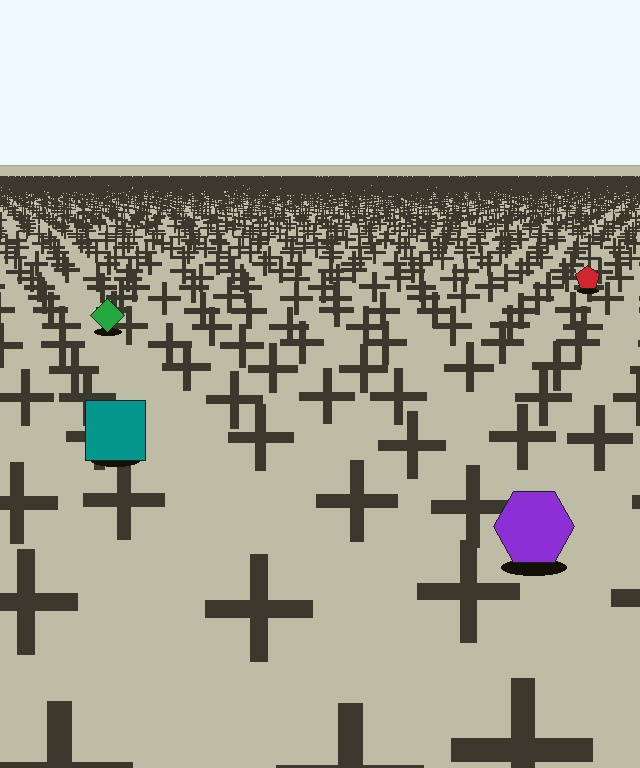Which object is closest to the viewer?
The purple hexagon is closest. The texture marks near it are larger and more spread out.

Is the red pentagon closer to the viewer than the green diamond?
No. The green diamond is closer — you can tell from the texture gradient: the ground texture is coarser near it.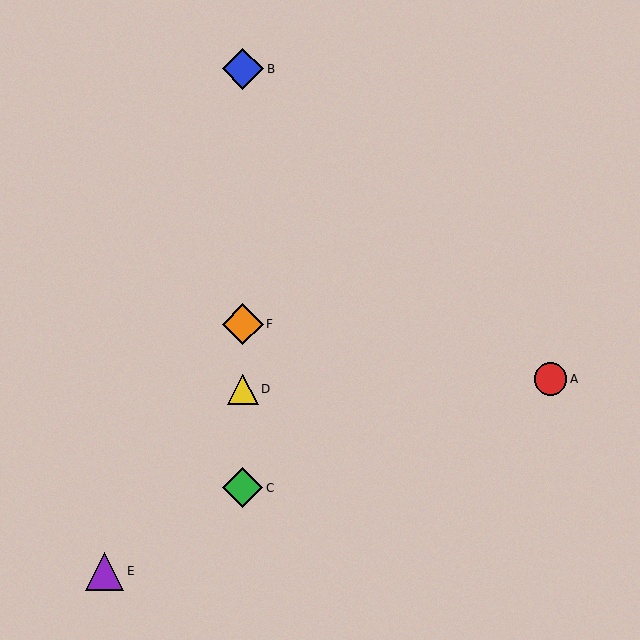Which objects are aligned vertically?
Objects B, C, D, F are aligned vertically.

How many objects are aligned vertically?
4 objects (B, C, D, F) are aligned vertically.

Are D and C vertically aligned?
Yes, both are at x≈243.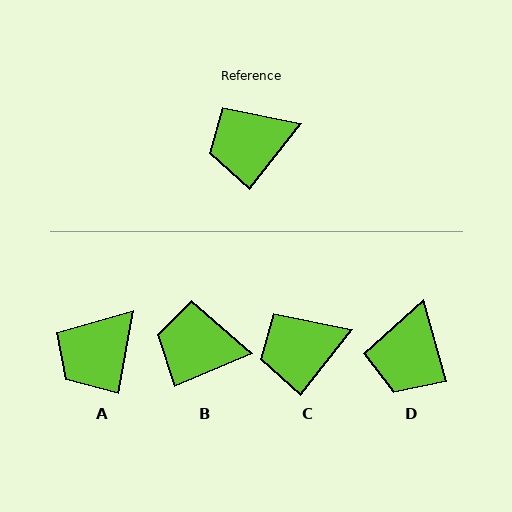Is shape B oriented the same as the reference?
No, it is off by about 30 degrees.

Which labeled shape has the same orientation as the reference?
C.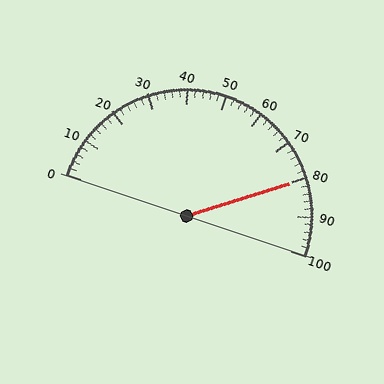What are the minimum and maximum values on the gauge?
The gauge ranges from 0 to 100.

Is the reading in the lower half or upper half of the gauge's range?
The reading is in the upper half of the range (0 to 100).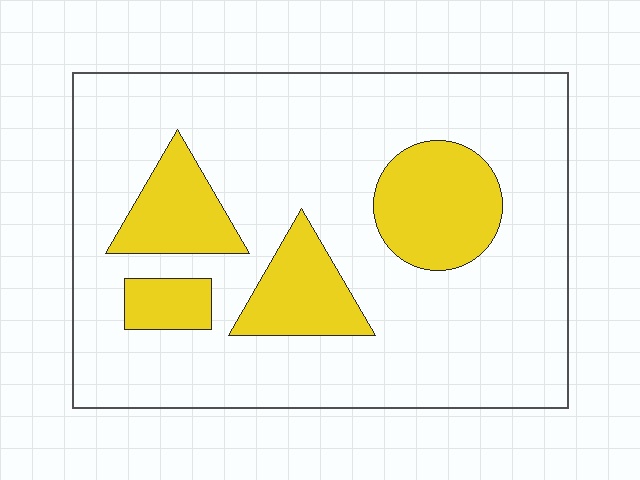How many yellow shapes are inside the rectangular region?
4.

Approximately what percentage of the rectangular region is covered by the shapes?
Approximately 20%.